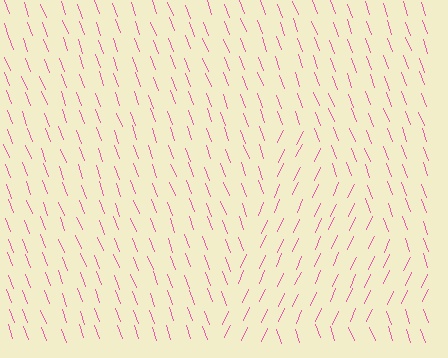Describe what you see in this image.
The image is filled with small pink line segments. A triangle region in the image has lines oriented differently from the surrounding lines, creating a visible texture boundary.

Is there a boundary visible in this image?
Yes, there is a texture boundary formed by a change in line orientation.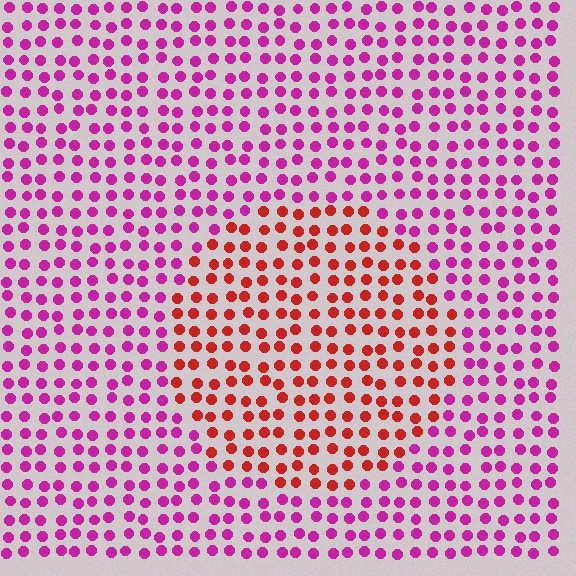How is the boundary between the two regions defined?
The boundary is defined purely by a slight shift in hue (about 49 degrees). Spacing, size, and orientation are identical on both sides.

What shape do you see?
I see a circle.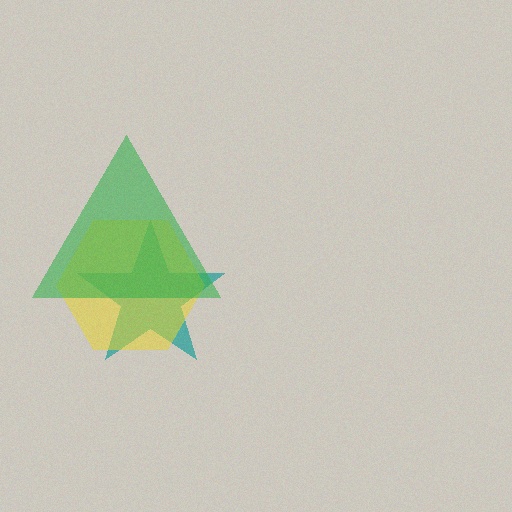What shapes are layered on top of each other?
The layered shapes are: a teal star, a yellow hexagon, a green triangle.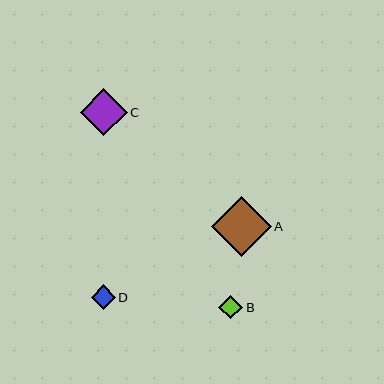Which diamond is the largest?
Diamond A is the largest with a size of approximately 60 pixels.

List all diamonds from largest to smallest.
From largest to smallest: A, C, D, B.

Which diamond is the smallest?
Diamond B is the smallest with a size of approximately 24 pixels.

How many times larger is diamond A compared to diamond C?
Diamond A is approximately 1.3 times the size of diamond C.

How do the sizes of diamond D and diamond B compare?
Diamond D and diamond B are approximately the same size.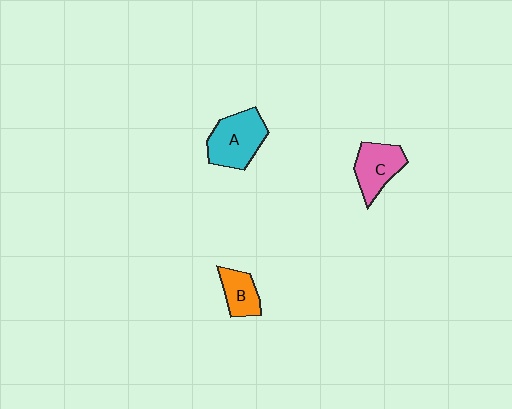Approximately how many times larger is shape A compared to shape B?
Approximately 1.7 times.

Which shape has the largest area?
Shape A (cyan).